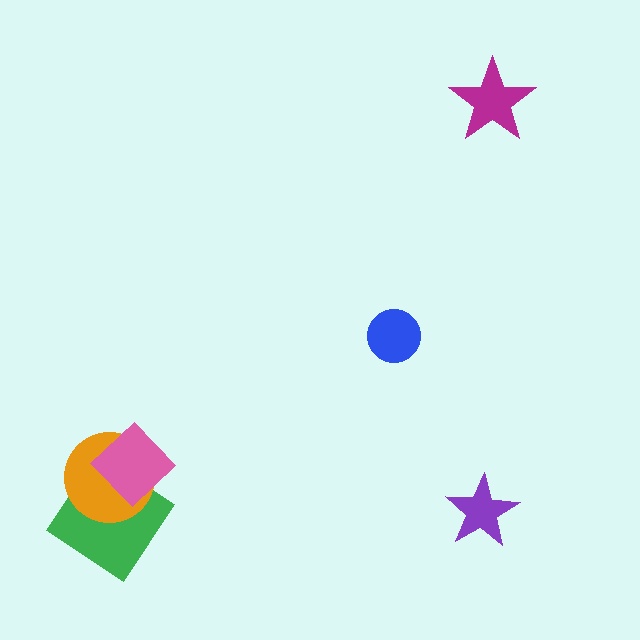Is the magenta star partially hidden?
No, no other shape covers it.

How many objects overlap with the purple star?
0 objects overlap with the purple star.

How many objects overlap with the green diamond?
2 objects overlap with the green diamond.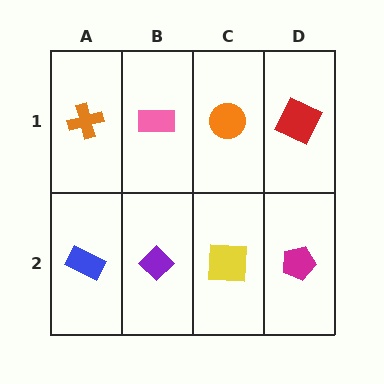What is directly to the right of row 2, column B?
A yellow square.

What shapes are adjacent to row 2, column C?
An orange circle (row 1, column C), a purple diamond (row 2, column B), a magenta pentagon (row 2, column D).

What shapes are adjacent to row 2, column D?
A red square (row 1, column D), a yellow square (row 2, column C).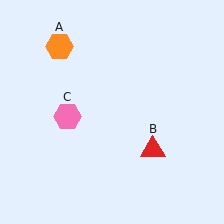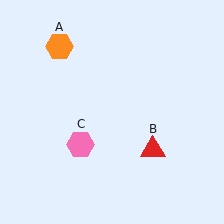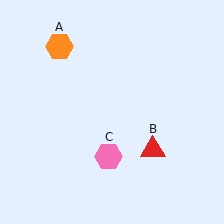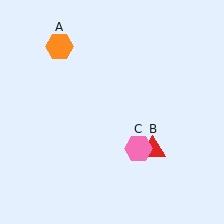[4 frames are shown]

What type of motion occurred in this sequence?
The pink hexagon (object C) rotated counterclockwise around the center of the scene.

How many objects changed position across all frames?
1 object changed position: pink hexagon (object C).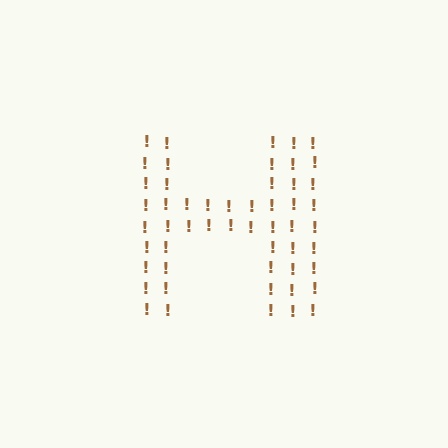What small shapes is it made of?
It is made of small exclamation marks.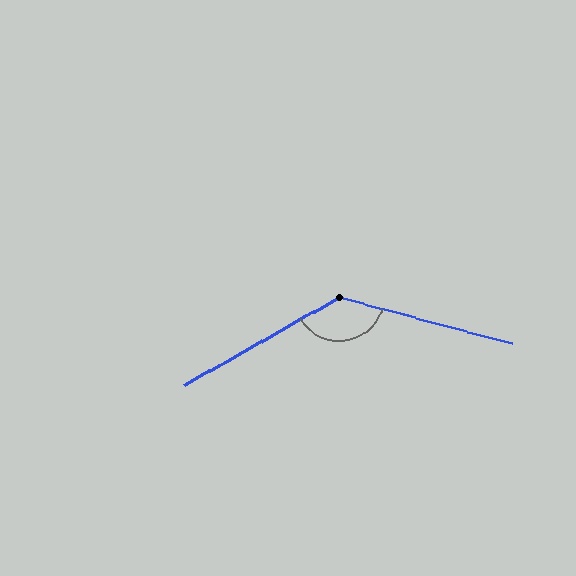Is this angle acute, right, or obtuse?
It is obtuse.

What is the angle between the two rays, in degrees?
Approximately 135 degrees.